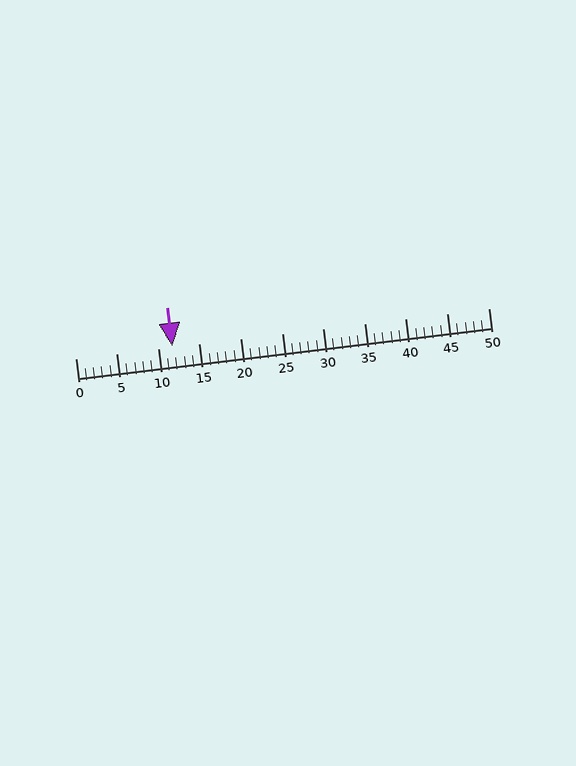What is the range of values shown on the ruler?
The ruler shows values from 0 to 50.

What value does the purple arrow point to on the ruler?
The purple arrow points to approximately 12.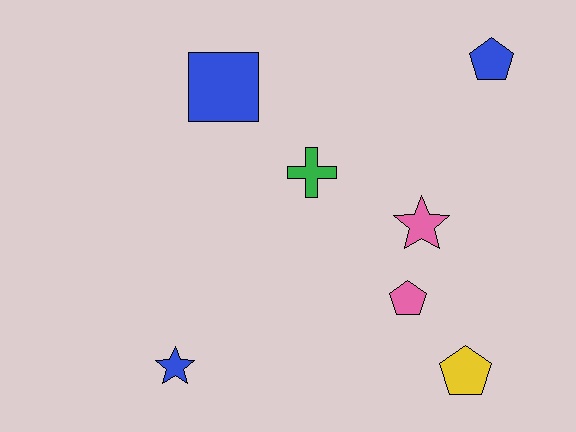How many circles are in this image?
There are no circles.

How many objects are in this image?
There are 7 objects.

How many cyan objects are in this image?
There are no cyan objects.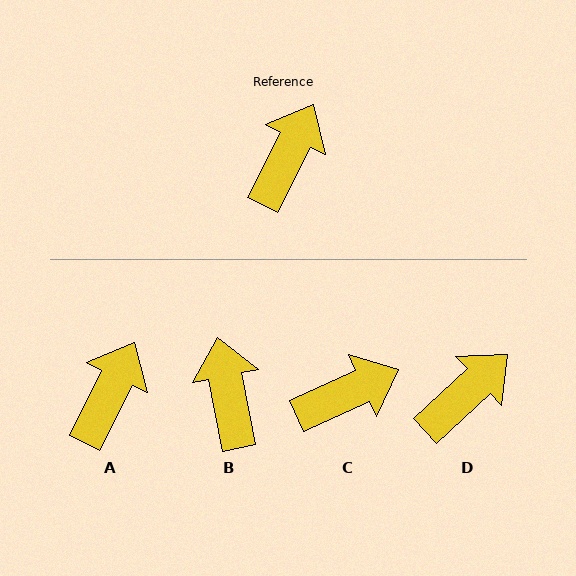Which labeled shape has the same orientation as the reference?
A.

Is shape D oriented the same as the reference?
No, it is off by about 20 degrees.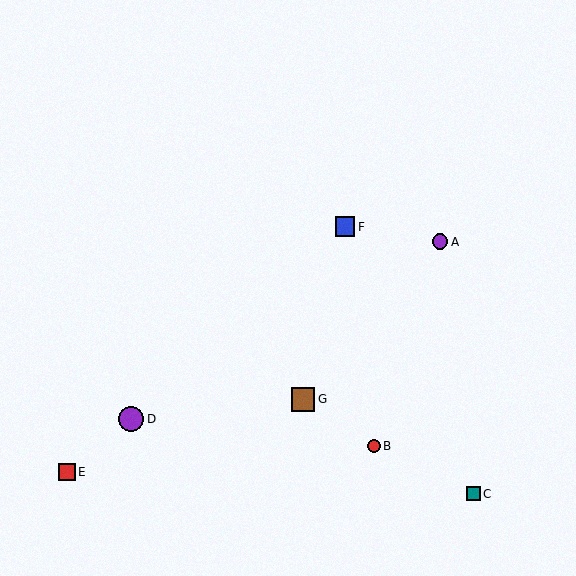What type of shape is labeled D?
Shape D is a purple circle.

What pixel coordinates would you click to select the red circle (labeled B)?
Click at (374, 446) to select the red circle B.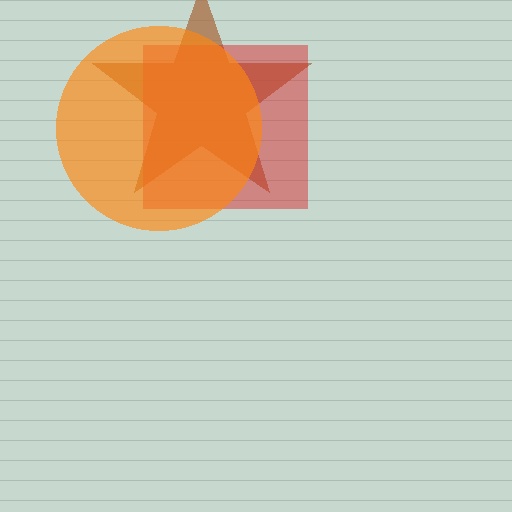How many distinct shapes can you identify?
There are 3 distinct shapes: a brown star, a red square, an orange circle.